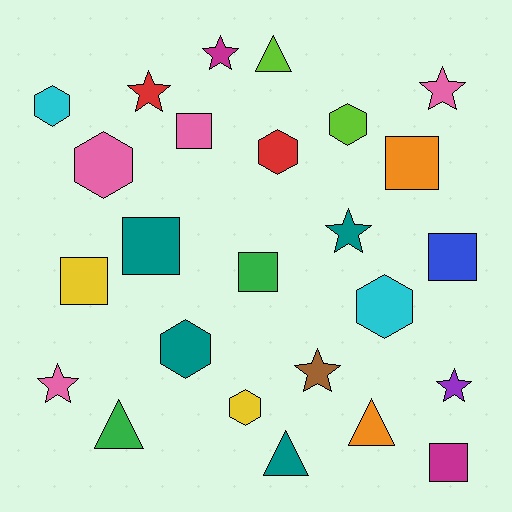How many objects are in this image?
There are 25 objects.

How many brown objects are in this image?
There is 1 brown object.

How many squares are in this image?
There are 7 squares.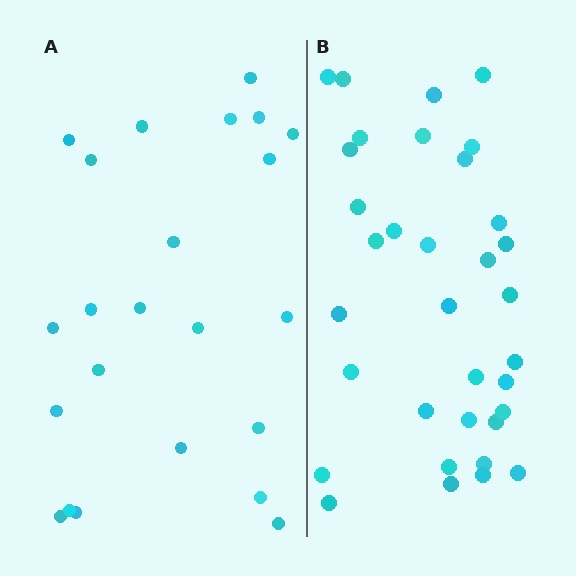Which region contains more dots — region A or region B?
Region B (the right region) has more dots.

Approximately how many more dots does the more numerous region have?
Region B has roughly 12 or so more dots than region A.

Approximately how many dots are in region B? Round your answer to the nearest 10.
About 30 dots. (The exact count is 34, which rounds to 30.)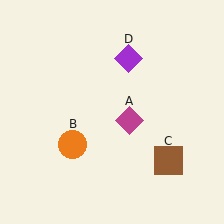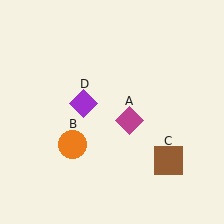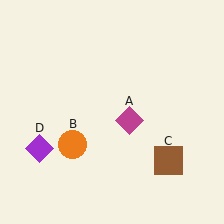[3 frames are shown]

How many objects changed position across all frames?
1 object changed position: purple diamond (object D).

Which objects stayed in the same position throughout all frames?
Magenta diamond (object A) and orange circle (object B) and brown square (object C) remained stationary.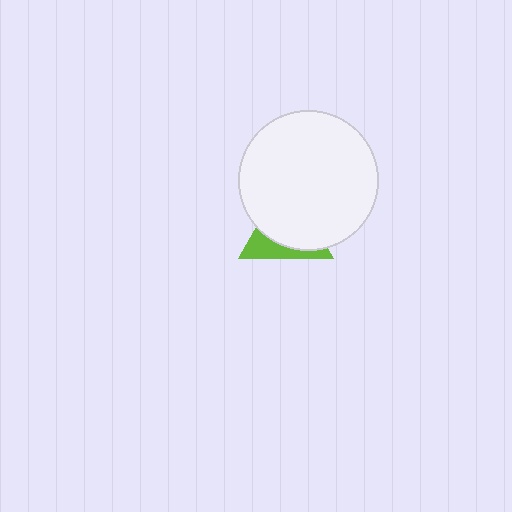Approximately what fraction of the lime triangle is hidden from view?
Roughly 67% of the lime triangle is hidden behind the white circle.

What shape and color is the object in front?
The object in front is a white circle.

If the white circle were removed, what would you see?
You would see the complete lime triangle.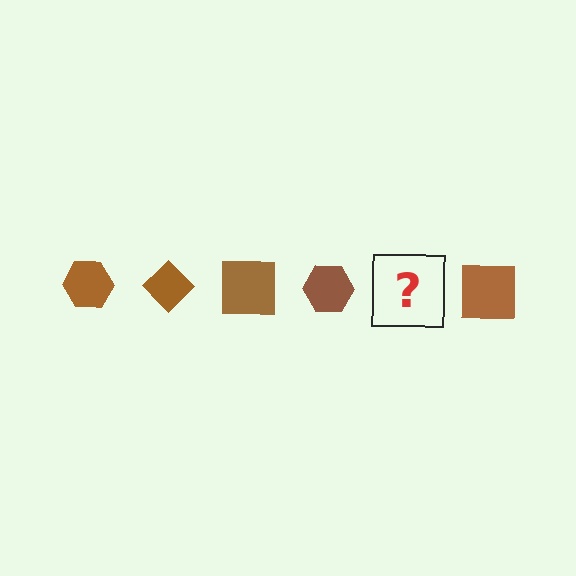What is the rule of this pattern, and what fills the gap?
The rule is that the pattern cycles through hexagon, diamond, square shapes in brown. The gap should be filled with a brown diamond.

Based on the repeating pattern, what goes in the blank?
The blank should be a brown diamond.